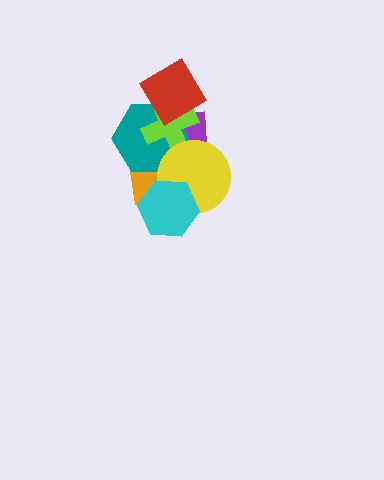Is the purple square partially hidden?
Yes, it is partially covered by another shape.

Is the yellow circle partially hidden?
Yes, it is partially covered by another shape.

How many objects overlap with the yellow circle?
5 objects overlap with the yellow circle.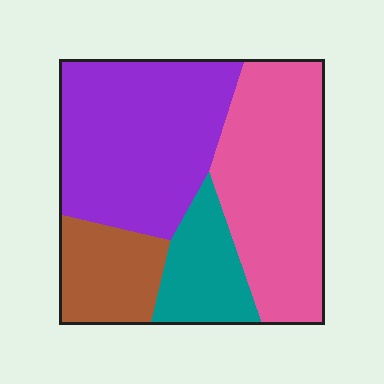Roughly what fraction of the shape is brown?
Brown covers 14% of the shape.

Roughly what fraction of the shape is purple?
Purple takes up about three eighths (3/8) of the shape.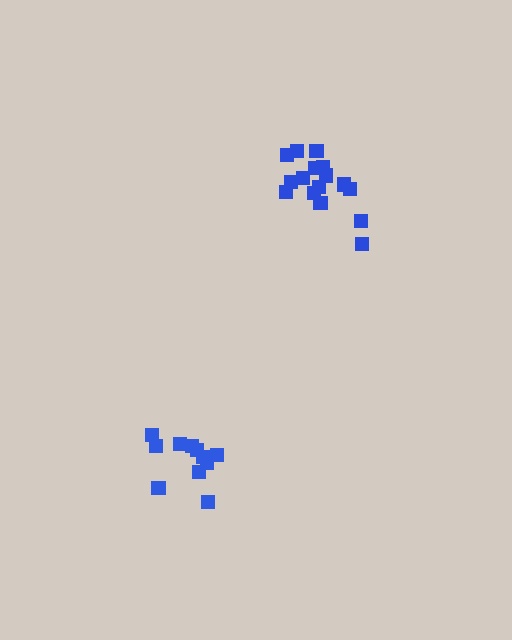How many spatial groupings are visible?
There are 2 spatial groupings.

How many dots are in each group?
Group 1: 12 dots, Group 2: 16 dots (28 total).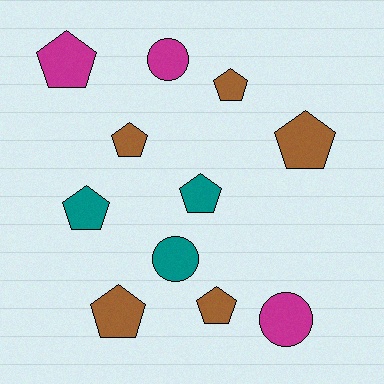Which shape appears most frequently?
Pentagon, with 8 objects.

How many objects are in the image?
There are 11 objects.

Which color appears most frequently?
Brown, with 5 objects.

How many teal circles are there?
There is 1 teal circle.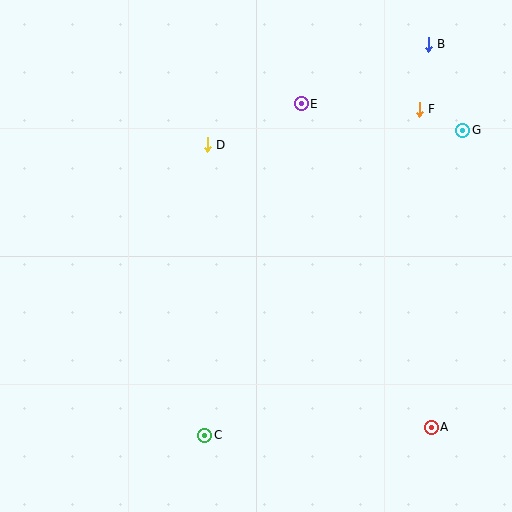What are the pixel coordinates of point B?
Point B is at (428, 44).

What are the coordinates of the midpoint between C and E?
The midpoint between C and E is at (253, 269).